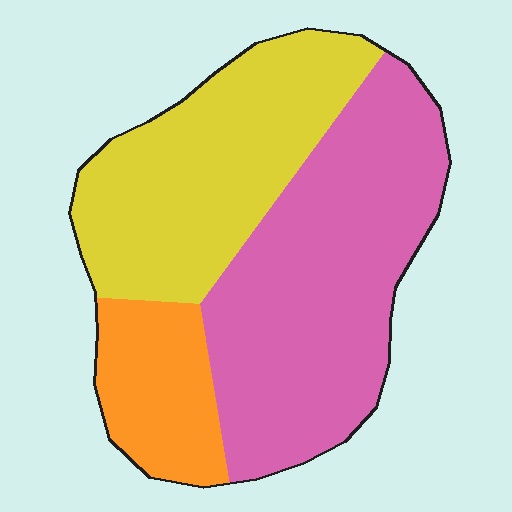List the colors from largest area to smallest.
From largest to smallest: pink, yellow, orange.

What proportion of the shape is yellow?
Yellow takes up between a third and a half of the shape.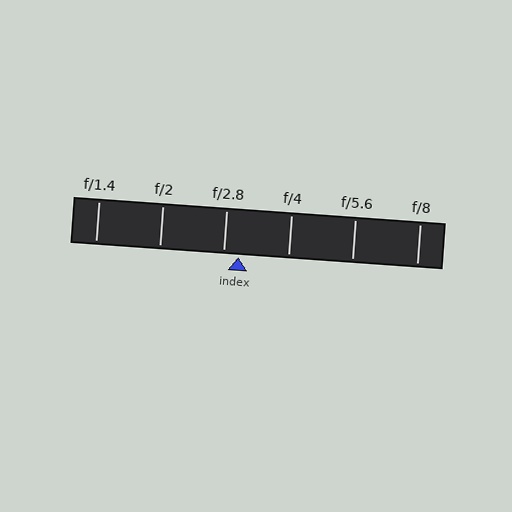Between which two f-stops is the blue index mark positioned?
The index mark is between f/2.8 and f/4.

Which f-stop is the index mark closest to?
The index mark is closest to f/2.8.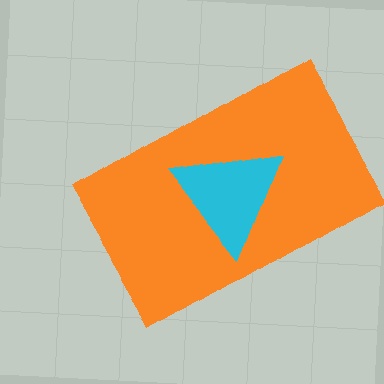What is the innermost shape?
The cyan triangle.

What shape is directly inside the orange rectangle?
The cyan triangle.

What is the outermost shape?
The orange rectangle.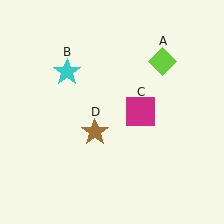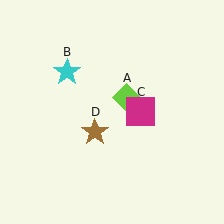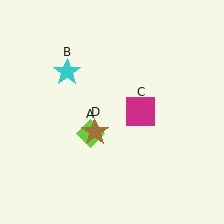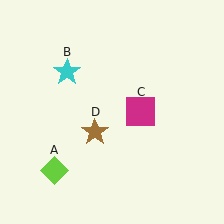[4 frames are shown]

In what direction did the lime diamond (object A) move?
The lime diamond (object A) moved down and to the left.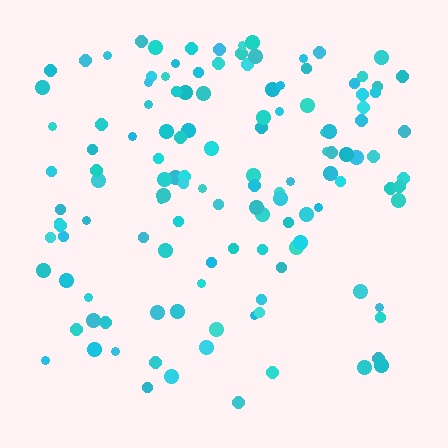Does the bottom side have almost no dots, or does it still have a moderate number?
Still a moderate number, just noticeably fewer than the top.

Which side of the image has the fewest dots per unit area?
The bottom.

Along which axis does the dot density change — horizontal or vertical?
Vertical.